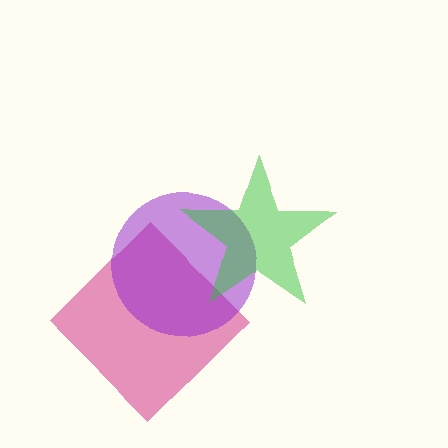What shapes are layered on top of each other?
The layered shapes are: a pink diamond, a purple circle, a green star.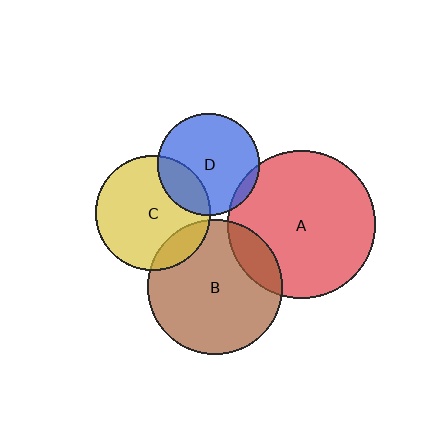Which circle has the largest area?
Circle A (red).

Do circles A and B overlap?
Yes.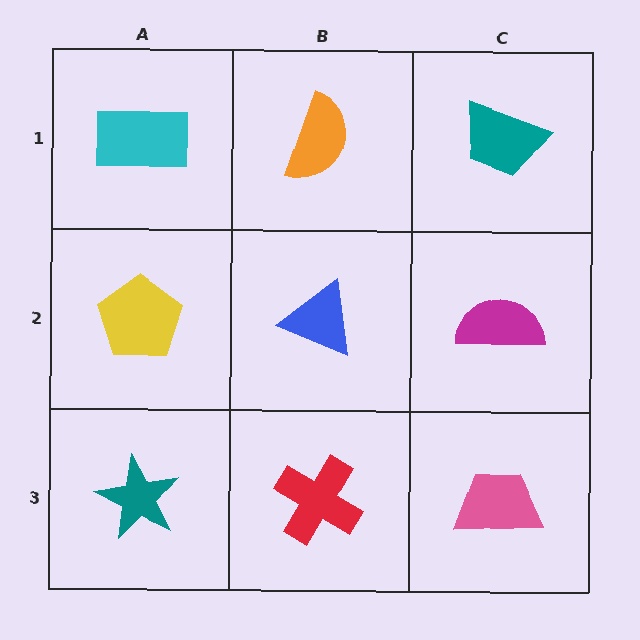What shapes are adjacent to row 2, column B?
An orange semicircle (row 1, column B), a red cross (row 3, column B), a yellow pentagon (row 2, column A), a magenta semicircle (row 2, column C).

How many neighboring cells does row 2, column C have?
3.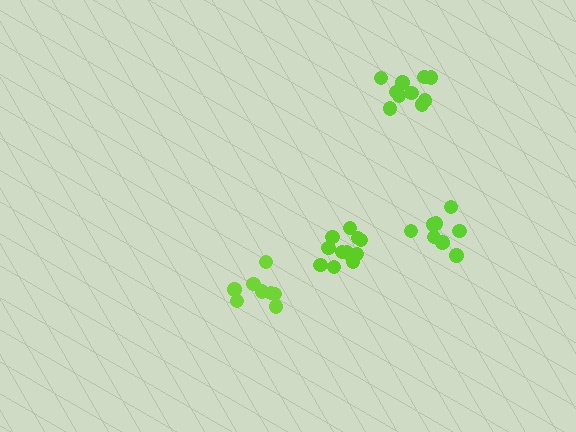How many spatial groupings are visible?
There are 4 spatial groupings.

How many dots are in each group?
Group 1: 10 dots, Group 2: 8 dots, Group 3: 8 dots, Group 4: 11 dots (37 total).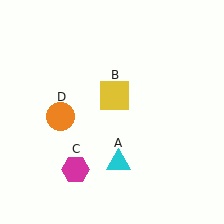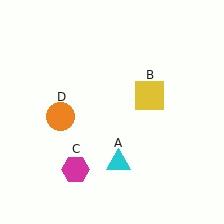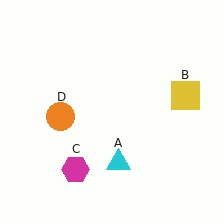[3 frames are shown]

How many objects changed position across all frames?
1 object changed position: yellow square (object B).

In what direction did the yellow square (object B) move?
The yellow square (object B) moved right.